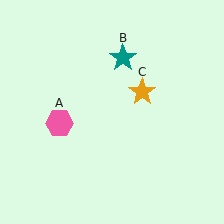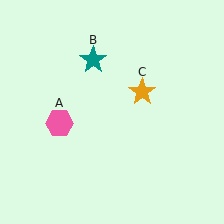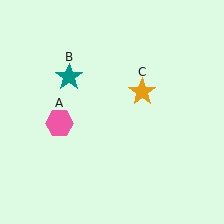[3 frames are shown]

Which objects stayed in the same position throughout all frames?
Pink hexagon (object A) and orange star (object C) remained stationary.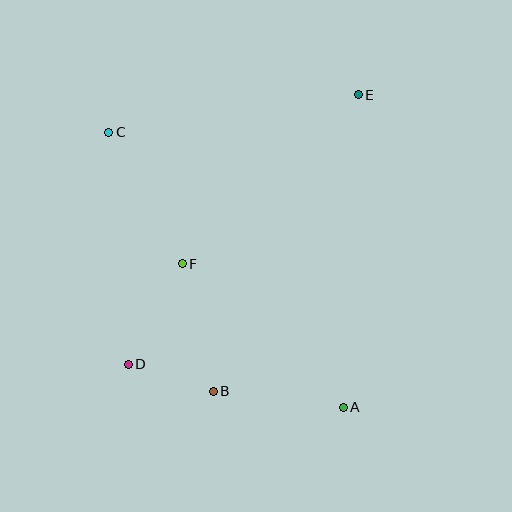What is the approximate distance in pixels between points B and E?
The distance between B and E is approximately 330 pixels.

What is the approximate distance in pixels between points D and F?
The distance between D and F is approximately 114 pixels.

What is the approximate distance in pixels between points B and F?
The distance between B and F is approximately 131 pixels.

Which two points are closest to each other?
Points B and D are closest to each other.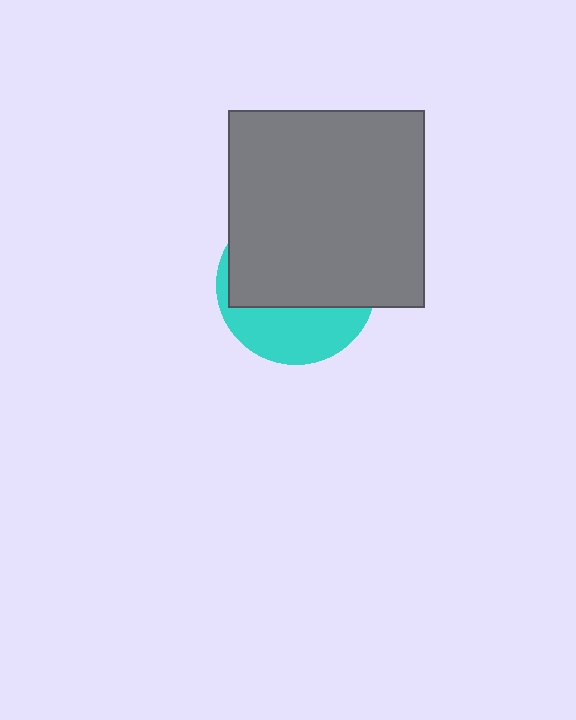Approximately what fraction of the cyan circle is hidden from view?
Roughly 65% of the cyan circle is hidden behind the gray square.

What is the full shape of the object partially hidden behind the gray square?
The partially hidden object is a cyan circle.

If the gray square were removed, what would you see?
You would see the complete cyan circle.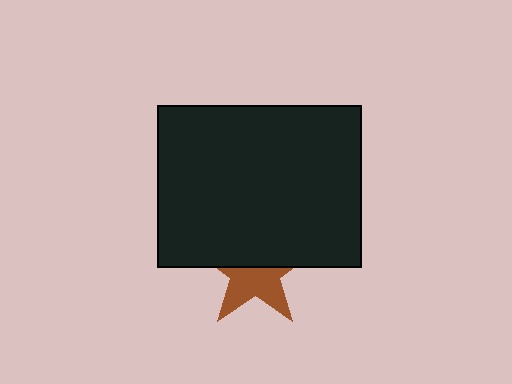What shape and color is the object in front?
The object in front is a black rectangle.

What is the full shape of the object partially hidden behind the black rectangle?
The partially hidden object is a brown star.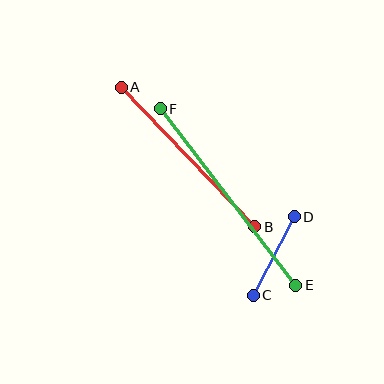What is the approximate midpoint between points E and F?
The midpoint is at approximately (228, 197) pixels.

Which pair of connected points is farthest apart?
Points E and F are farthest apart.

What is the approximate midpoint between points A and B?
The midpoint is at approximately (188, 157) pixels.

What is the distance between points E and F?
The distance is approximately 223 pixels.